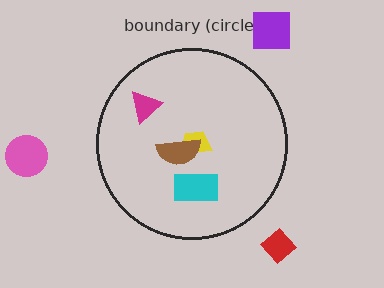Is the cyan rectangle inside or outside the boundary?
Inside.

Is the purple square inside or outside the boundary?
Outside.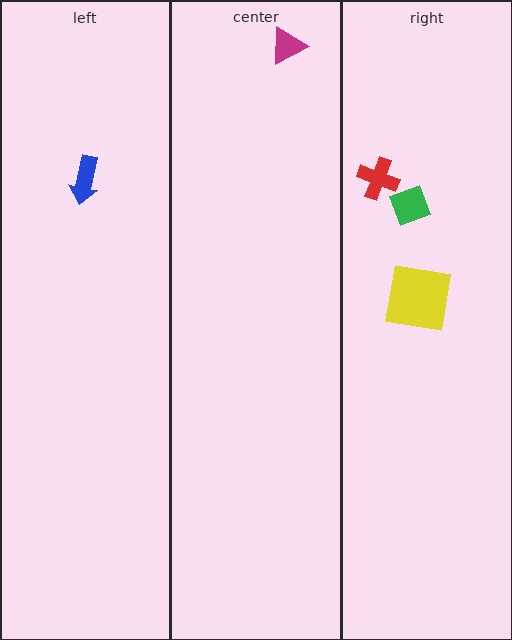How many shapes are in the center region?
1.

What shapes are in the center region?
The magenta triangle.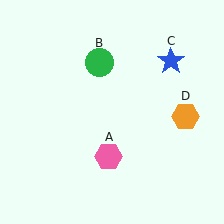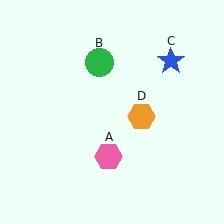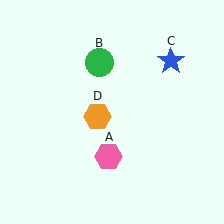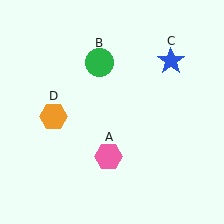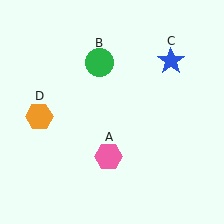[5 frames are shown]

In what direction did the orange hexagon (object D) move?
The orange hexagon (object D) moved left.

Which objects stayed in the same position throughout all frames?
Pink hexagon (object A) and green circle (object B) and blue star (object C) remained stationary.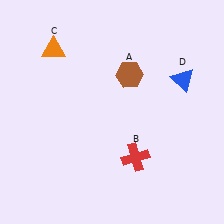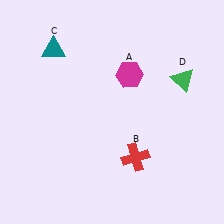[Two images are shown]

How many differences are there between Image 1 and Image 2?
There are 3 differences between the two images.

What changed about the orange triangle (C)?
In Image 1, C is orange. In Image 2, it changed to teal.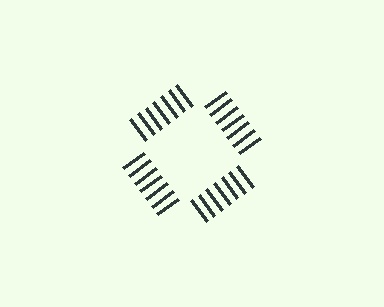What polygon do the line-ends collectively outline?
An illusory square — the line segments terminate on its edges but no continuous stroke is drawn.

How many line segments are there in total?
28 — 7 along each of the 4 edges.